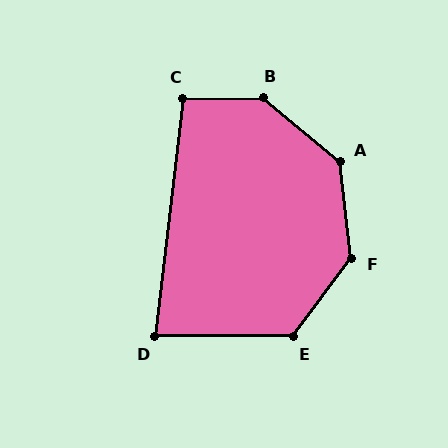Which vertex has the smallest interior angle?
D, at approximately 83 degrees.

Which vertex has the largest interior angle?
B, at approximately 140 degrees.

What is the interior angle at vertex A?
Approximately 136 degrees (obtuse).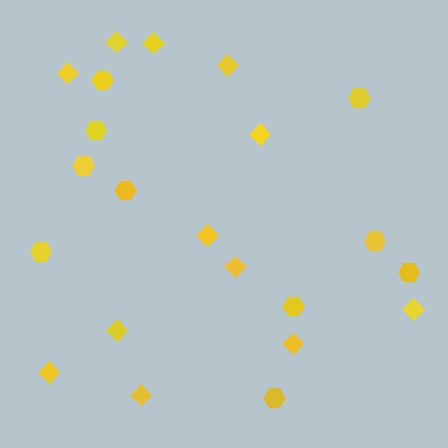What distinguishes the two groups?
There are 2 groups: one group of hexagons (10) and one group of diamonds (12).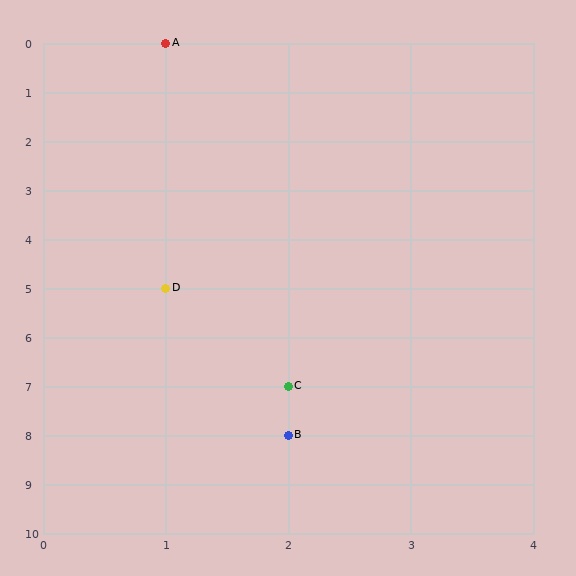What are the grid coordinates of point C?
Point C is at grid coordinates (2, 7).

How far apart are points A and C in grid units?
Points A and C are 1 column and 7 rows apart (about 7.1 grid units diagonally).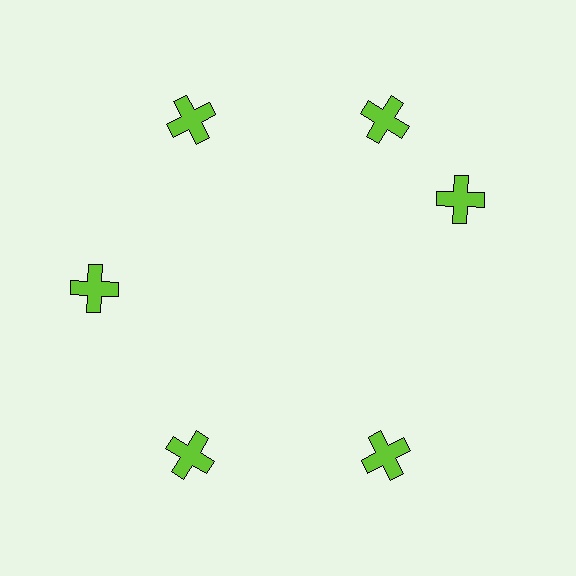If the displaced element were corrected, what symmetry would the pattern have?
It would have 6-fold rotational symmetry — the pattern would map onto itself every 60 degrees.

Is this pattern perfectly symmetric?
No. The 6 lime crosses are arranged in a ring, but one element near the 3 o'clock position is rotated out of alignment along the ring, breaking the 6-fold rotational symmetry.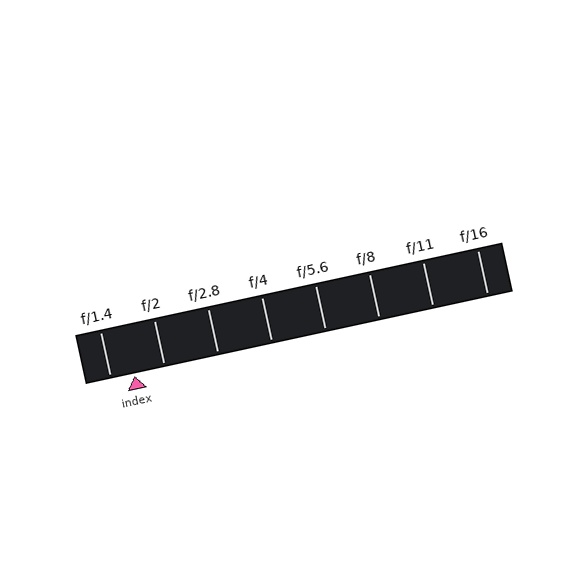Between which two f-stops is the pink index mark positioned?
The index mark is between f/1.4 and f/2.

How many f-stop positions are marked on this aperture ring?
There are 8 f-stop positions marked.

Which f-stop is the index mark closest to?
The index mark is closest to f/1.4.